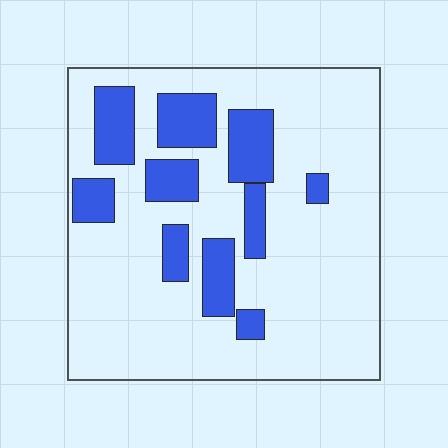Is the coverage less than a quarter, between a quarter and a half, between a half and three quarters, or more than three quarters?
Less than a quarter.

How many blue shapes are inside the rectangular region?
10.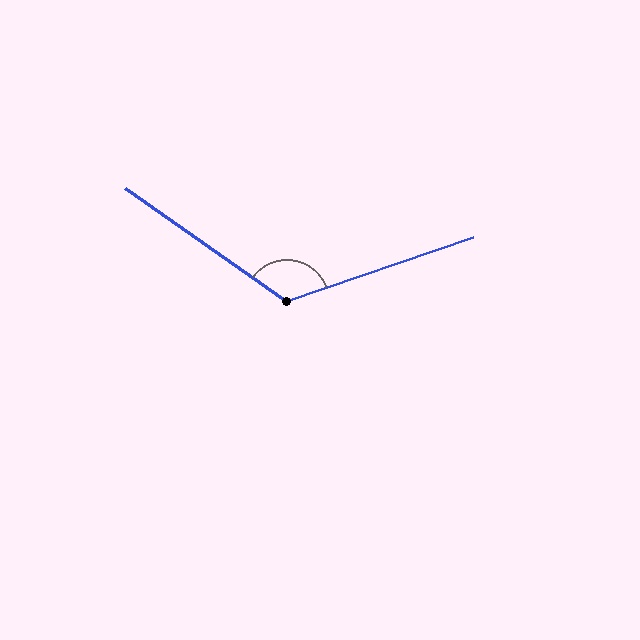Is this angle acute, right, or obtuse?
It is obtuse.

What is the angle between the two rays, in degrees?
Approximately 126 degrees.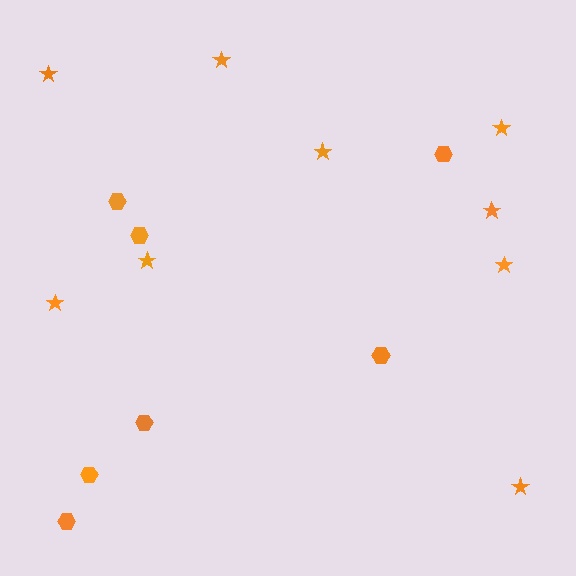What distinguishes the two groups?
There are 2 groups: one group of hexagons (7) and one group of stars (9).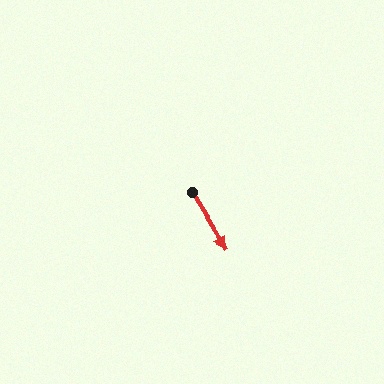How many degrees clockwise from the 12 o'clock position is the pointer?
Approximately 149 degrees.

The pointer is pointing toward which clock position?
Roughly 5 o'clock.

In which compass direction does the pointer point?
Southeast.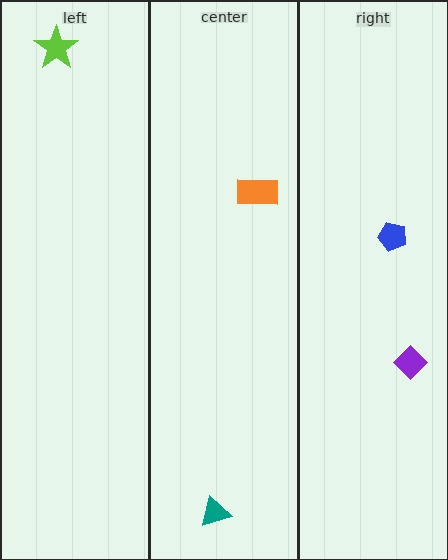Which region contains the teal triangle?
The center region.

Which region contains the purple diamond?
The right region.